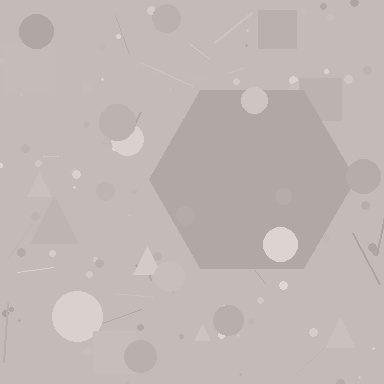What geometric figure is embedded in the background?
A hexagon is embedded in the background.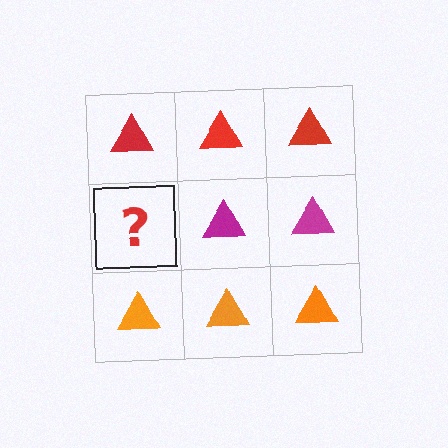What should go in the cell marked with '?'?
The missing cell should contain a magenta triangle.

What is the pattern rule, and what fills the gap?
The rule is that each row has a consistent color. The gap should be filled with a magenta triangle.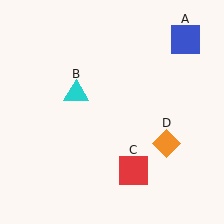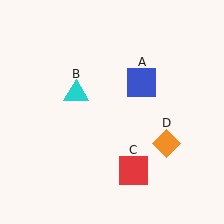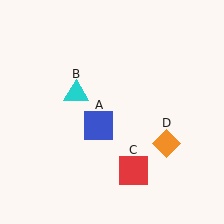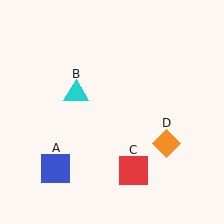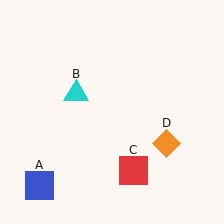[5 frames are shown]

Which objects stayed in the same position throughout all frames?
Cyan triangle (object B) and red square (object C) and orange diamond (object D) remained stationary.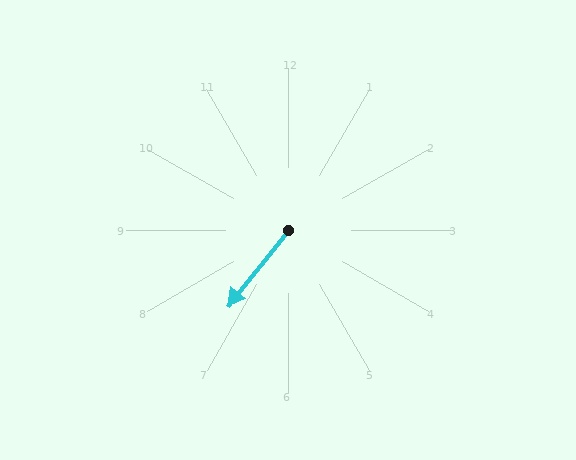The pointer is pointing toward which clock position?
Roughly 7 o'clock.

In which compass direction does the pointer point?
Southwest.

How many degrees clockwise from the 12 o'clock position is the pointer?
Approximately 218 degrees.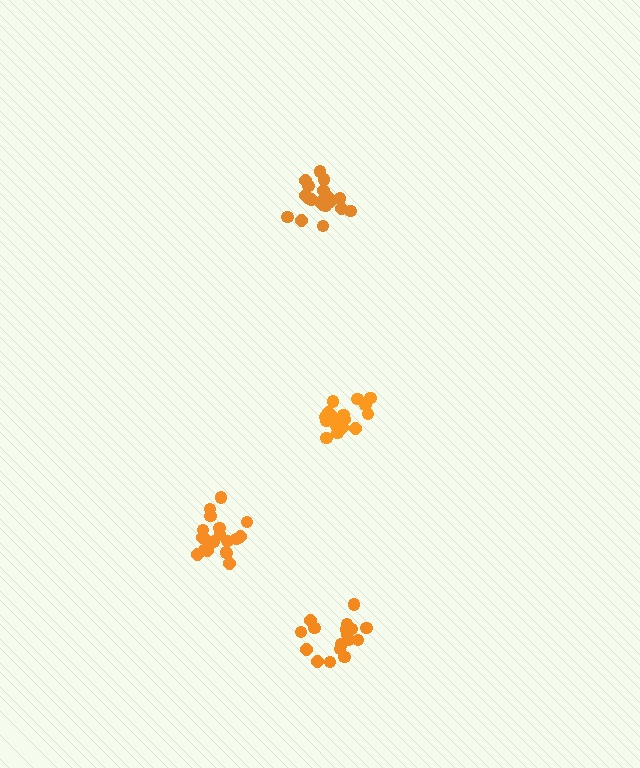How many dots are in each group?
Group 1: 16 dots, Group 2: 21 dots, Group 3: 18 dots, Group 4: 19 dots (74 total).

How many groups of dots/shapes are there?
There are 4 groups.